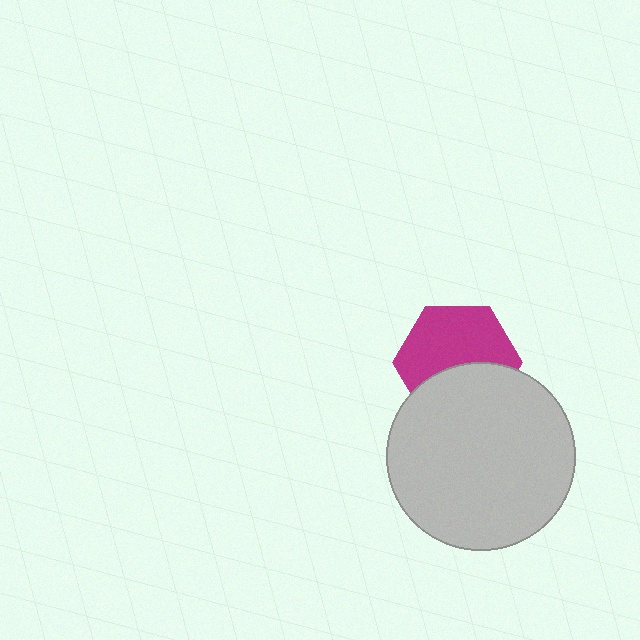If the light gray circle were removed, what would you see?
You would see the complete magenta hexagon.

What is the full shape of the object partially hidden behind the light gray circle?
The partially hidden object is a magenta hexagon.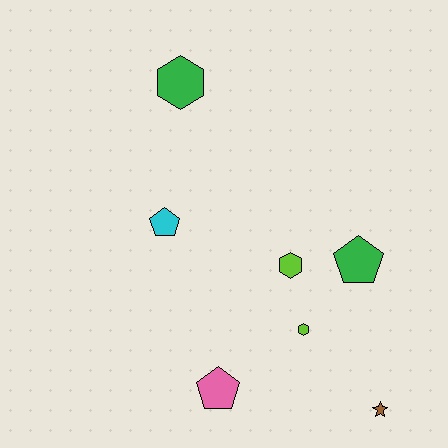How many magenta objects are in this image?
There are no magenta objects.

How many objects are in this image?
There are 7 objects.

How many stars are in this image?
There is 1 star.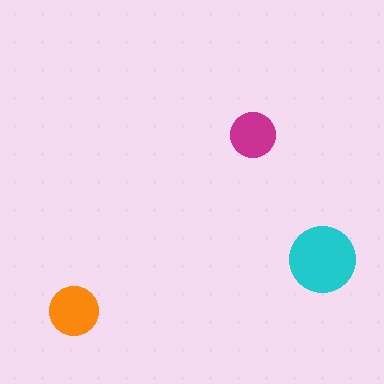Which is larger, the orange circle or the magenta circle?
The orange one.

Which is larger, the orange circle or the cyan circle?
The cyan one.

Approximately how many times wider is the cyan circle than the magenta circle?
About 1.5 times wider.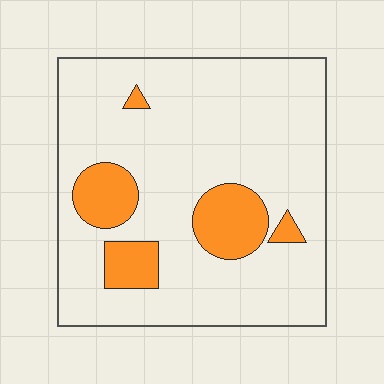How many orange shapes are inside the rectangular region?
5.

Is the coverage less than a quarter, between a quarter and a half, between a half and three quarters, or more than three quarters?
Less than a quarter.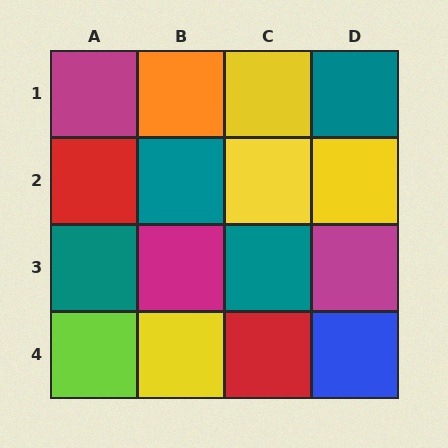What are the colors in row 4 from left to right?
Lime, yellow, red, blue.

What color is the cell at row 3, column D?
Magenta.